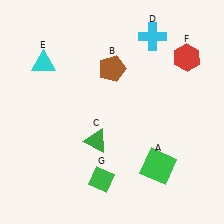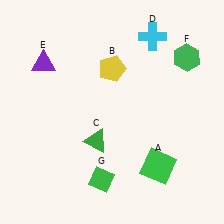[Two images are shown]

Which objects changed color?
B changed from brown to yellow. E changed from cyan to purple. F changed from red to green.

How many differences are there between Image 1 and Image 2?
There are 3 differences between the two images.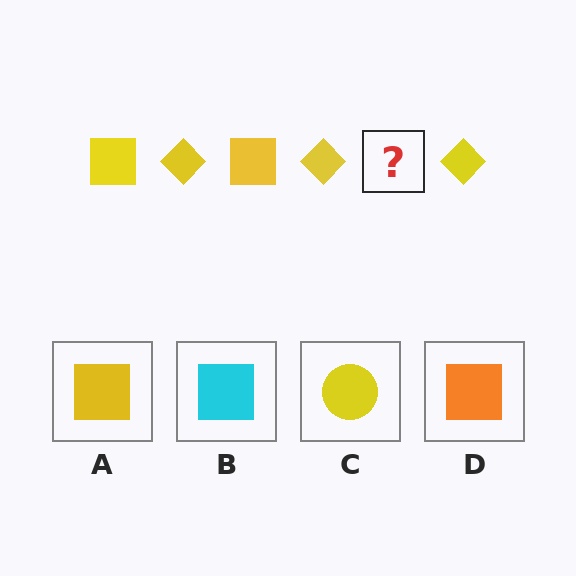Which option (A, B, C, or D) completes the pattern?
A.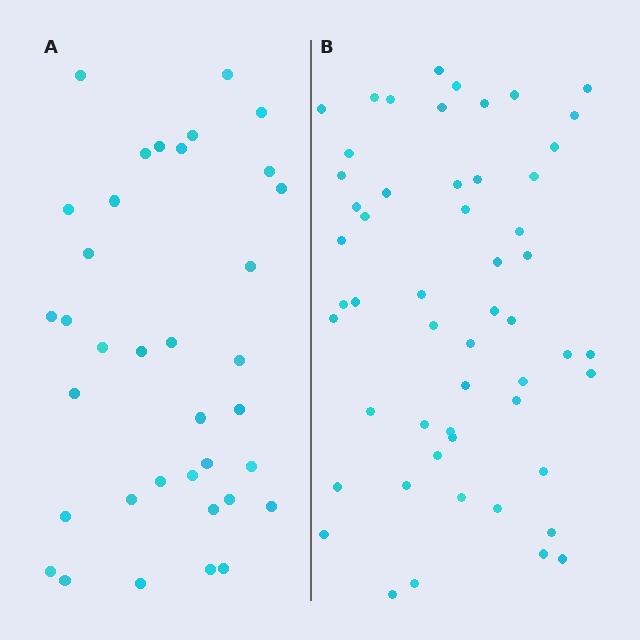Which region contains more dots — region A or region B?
Region B (the right region) has more dots.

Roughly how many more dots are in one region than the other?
Region B has approximately 20 more dots than region A.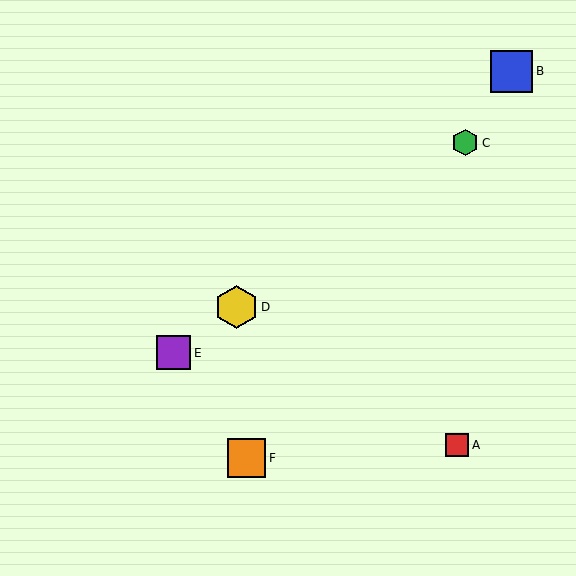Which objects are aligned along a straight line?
Objects C, D, E are aligned along a straight line.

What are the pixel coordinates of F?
Object F is at (246, 458).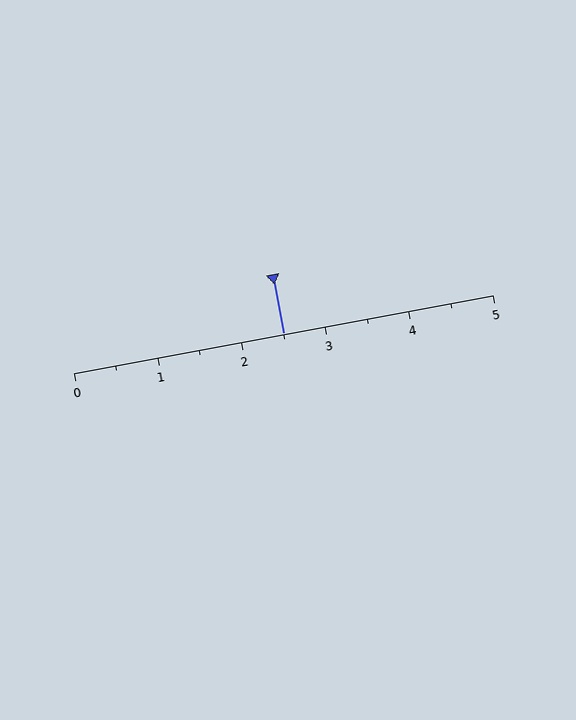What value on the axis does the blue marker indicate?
The marker indicates approximately 2.5.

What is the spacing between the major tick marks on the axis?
The major ticks are spaced 1 apart.